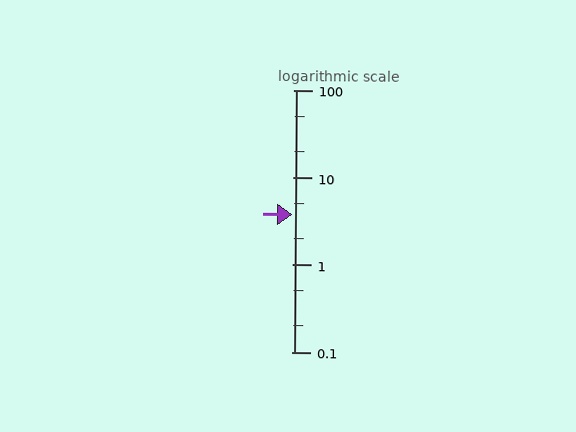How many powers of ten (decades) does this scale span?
The scale spans 3 decades, from 0.1 to 100.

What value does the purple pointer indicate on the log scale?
The pointer indicates approximately 3.8.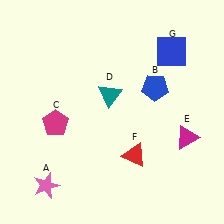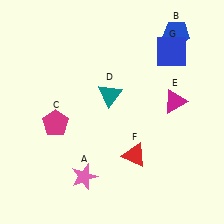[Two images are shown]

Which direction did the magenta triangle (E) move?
The magenta triangle (E) moved up.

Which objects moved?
The objects that moved are: the pink star (A), the blue pentagon (B), the magenta triangle (E).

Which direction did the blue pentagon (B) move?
The blue pentagon (B) moved up.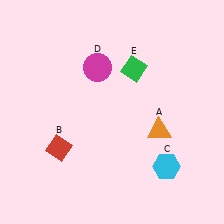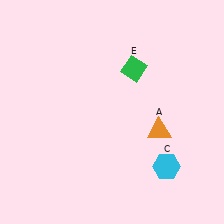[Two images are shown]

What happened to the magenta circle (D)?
The magenta circle (D) was removed in Image 2. It was in the top-left area of Image 1.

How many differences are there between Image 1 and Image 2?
There are 2 differences between the two images.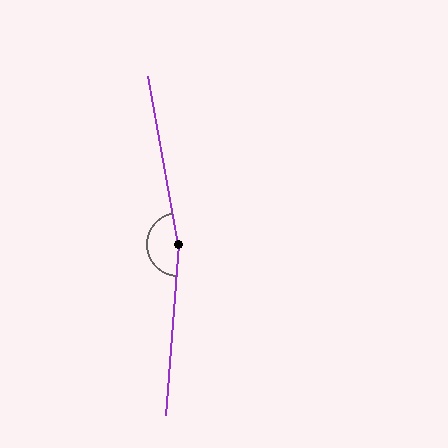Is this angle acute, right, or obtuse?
It is obtuse.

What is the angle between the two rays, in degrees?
Approximately 166 degrees.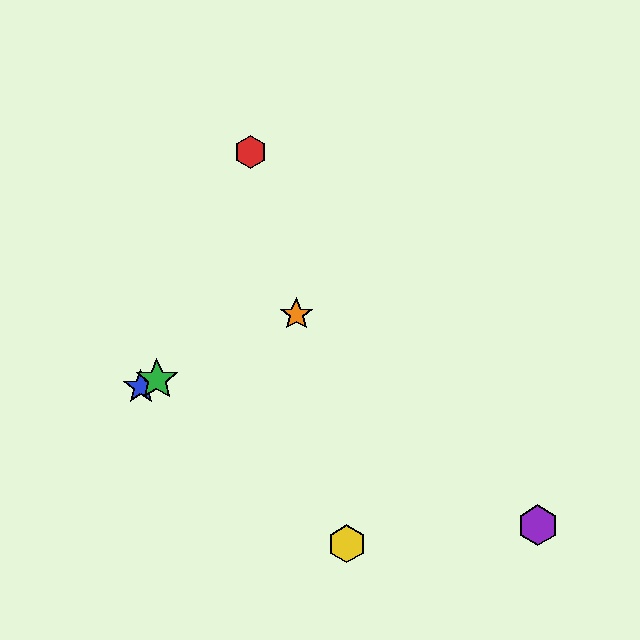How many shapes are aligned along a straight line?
3 shapes (the blue star, the green star, the orange star) are aligned along a straight line.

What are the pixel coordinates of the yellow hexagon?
The yellow hexagon is at (347, 544).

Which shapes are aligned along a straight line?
The blue star, the green star, the orange star are aligned along a straight line.